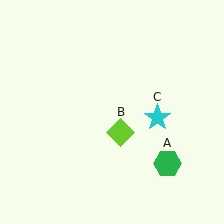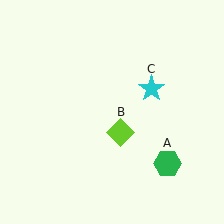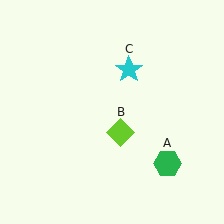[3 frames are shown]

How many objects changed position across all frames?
1 object changed position: cyan star (object C).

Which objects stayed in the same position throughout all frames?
Green hexagon (object A) and lime diamond (object B) remained stationary.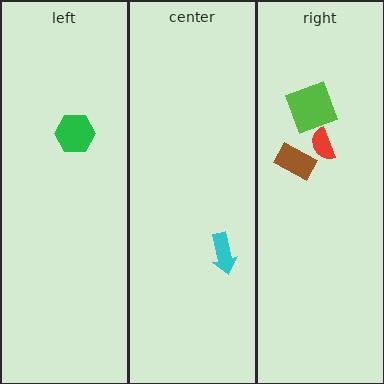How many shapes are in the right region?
3.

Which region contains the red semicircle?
The right region.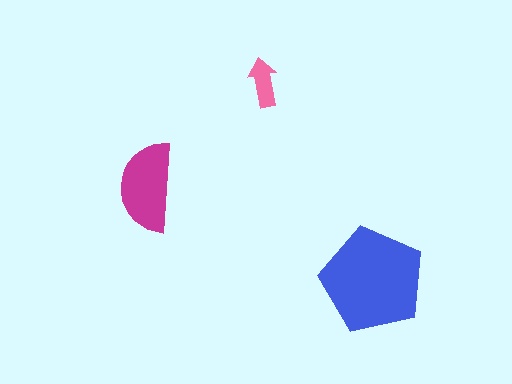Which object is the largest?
The blue pentagon.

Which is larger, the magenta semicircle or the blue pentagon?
The blue pentagon.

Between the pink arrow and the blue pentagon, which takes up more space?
The blue pentagon.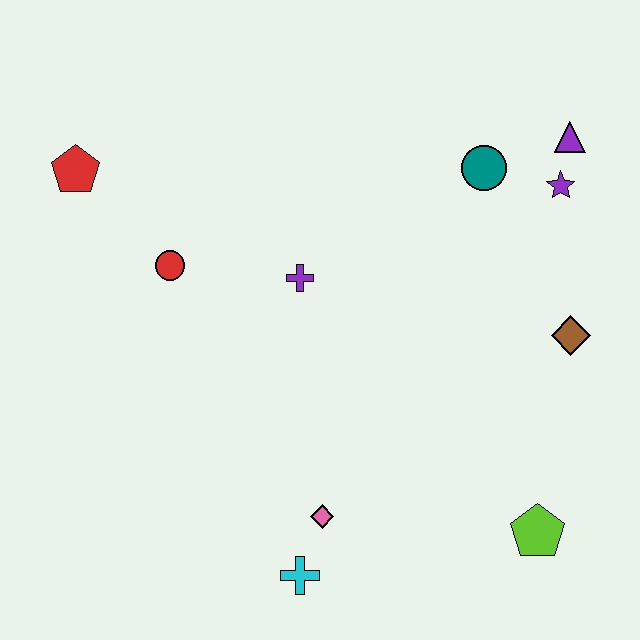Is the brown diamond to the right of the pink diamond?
Yes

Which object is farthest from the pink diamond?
The purple triangle is farthest from the pink diamond.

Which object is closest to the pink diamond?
The cyan cross is closest to the pink diamond.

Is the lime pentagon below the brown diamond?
Yes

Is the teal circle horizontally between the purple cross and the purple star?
Yes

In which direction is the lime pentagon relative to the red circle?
The lime pentagon is to the right of the red circle.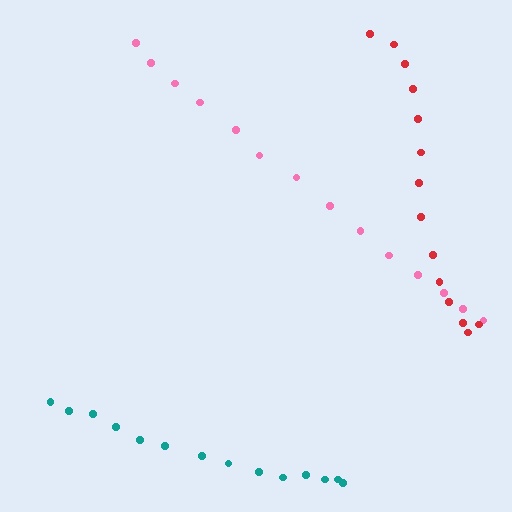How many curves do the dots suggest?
There are 3 distinct paths.